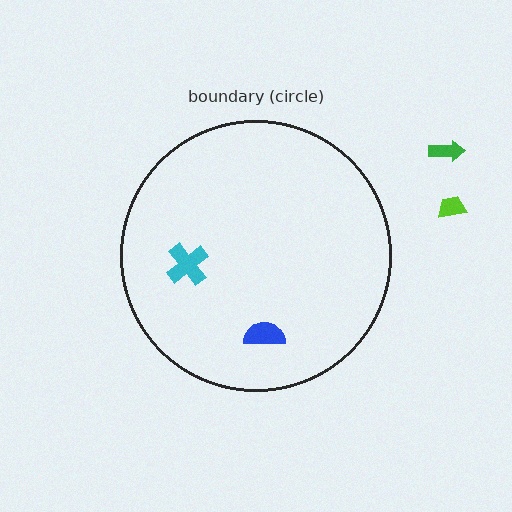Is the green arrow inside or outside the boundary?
Outside.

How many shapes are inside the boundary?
2 inside, 2 outside.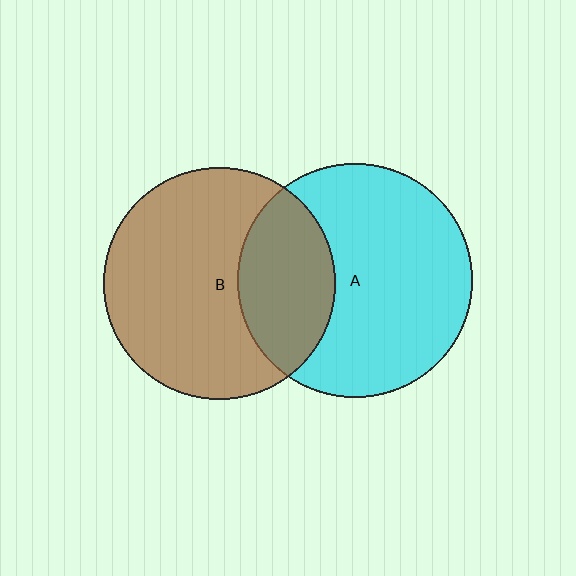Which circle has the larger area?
Circle A (cyan).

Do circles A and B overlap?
Yes.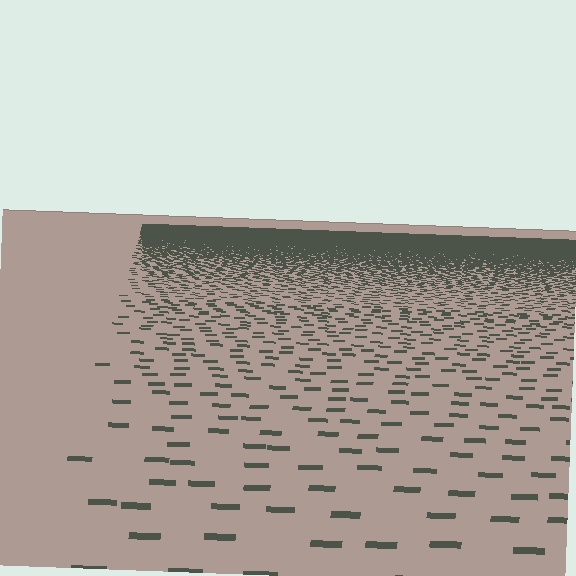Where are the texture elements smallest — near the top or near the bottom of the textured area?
Near the top.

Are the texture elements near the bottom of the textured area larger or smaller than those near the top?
Larger. Near the bottom, elements are closer to the viewer and appear at a bigger on-screen size.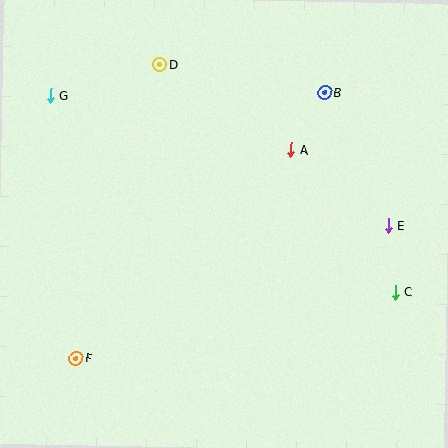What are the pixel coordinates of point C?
Point C is at (395, 292).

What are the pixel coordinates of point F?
Point F is at (76, 359).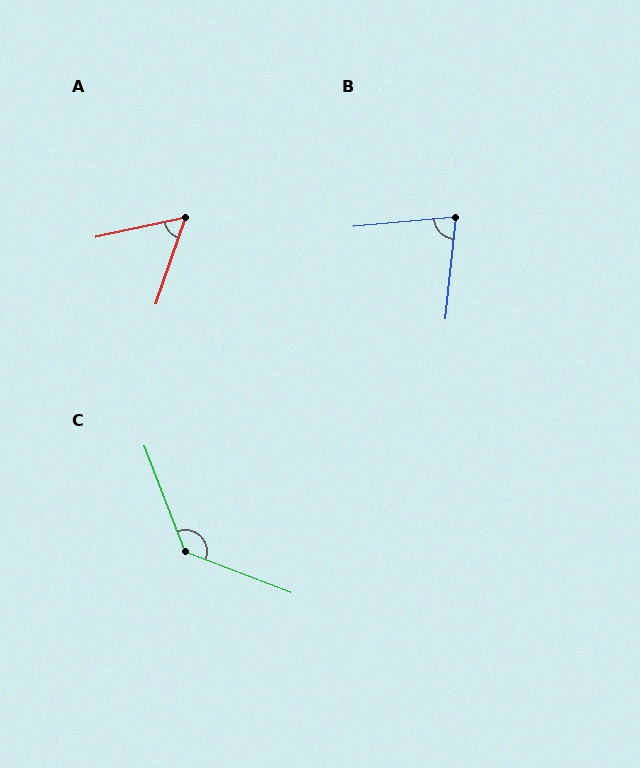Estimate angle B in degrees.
Approximately 79 degrees.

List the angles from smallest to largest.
A (59°), B (79°), C (132°).